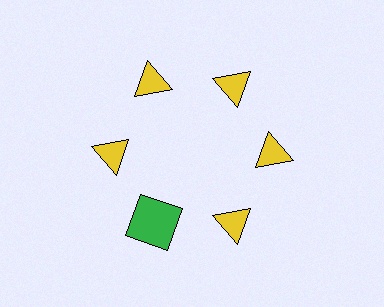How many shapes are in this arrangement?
There are 6 shapes arranged in a ring pattern.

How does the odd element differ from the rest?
It differs in both color (green instead of yellow) and shape (square instead of triangle).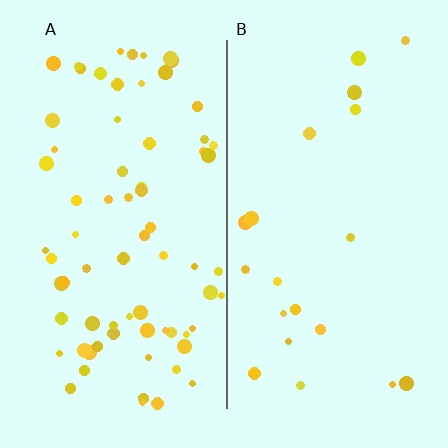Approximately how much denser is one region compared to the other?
Approximately 3.6× — region A over region B.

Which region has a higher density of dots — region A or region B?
A (the left).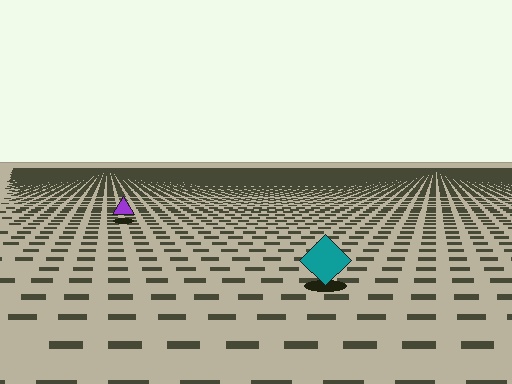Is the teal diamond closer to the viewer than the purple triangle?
Yes. The teal diamond is closer — you can tell from the texture gradient: the ground texture is coarser near it.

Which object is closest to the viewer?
The teal diamond is closest. The texture marks near it are larger and more spread out.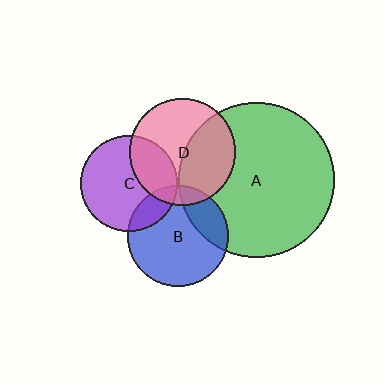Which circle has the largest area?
Circle A (green).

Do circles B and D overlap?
Yes.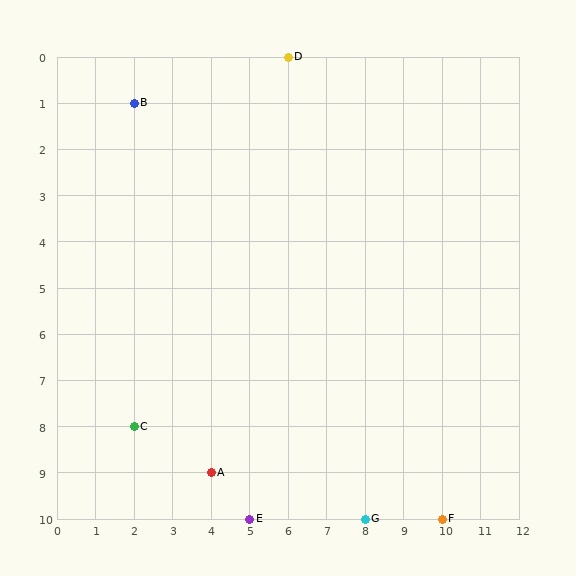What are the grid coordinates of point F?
Point F is at grid coordinates (10, 10).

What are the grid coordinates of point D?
Point D is at grid coordinates (6, 0).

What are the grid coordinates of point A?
Point A is at grid coordinates (4, 9).